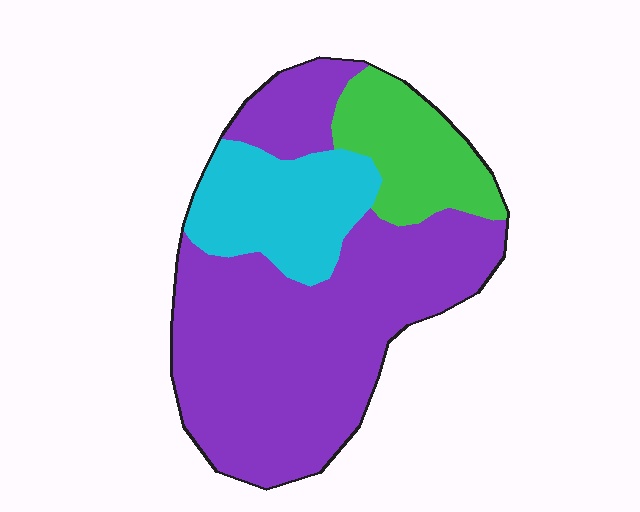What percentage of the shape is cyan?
Cyan covers roughly 20% of the shape.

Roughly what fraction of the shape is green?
Green covers about 15% of the shape.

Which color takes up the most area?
Purple, at roughly 65%.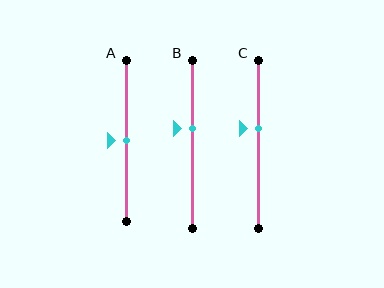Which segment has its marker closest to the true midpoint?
Segment A has its marker closest to the true midpoint.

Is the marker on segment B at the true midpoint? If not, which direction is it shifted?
No, the marker on segment B is shifted upward by about 9% of the segment length.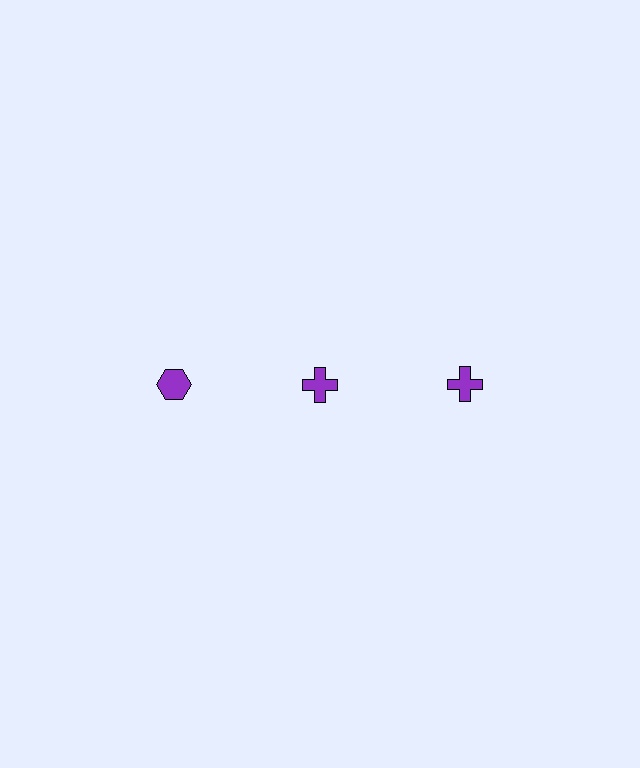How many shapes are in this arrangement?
There are 3 shapes arranged in a grid pattern.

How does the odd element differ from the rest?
It has a different shape: hexagon instead of cross.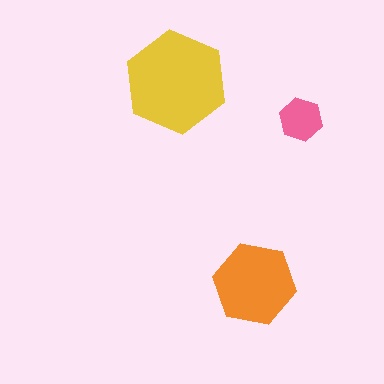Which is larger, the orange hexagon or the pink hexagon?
The orange one.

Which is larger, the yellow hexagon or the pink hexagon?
The yellow one.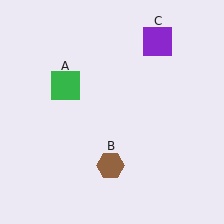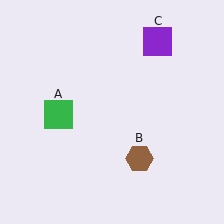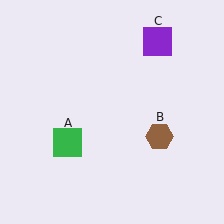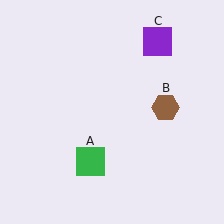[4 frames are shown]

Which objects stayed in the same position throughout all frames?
Purple square (object C) remained stationary.